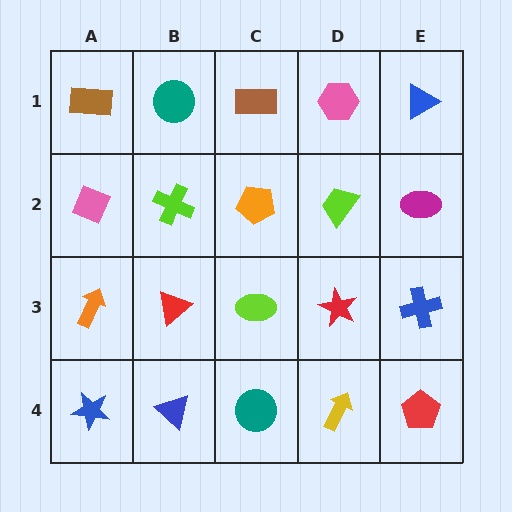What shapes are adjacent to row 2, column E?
A blue triangle (row 1, column E), a blue cross (row 3, column E), a lime trapezoid (row 2, column D).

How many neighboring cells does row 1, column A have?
2.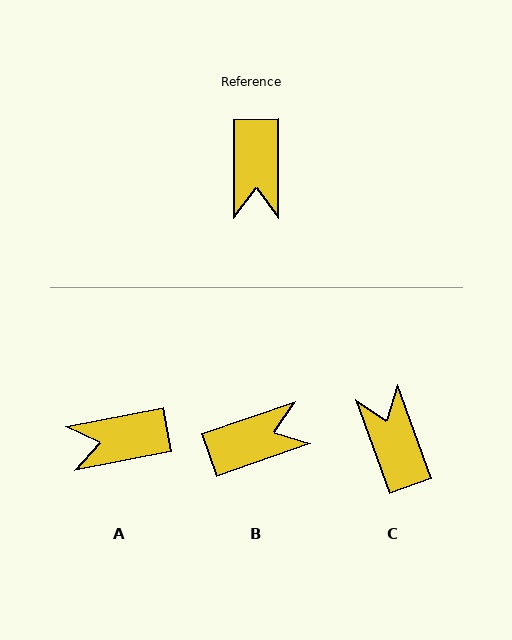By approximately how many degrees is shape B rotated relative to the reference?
Approximately 109 degrees counter-clockwise.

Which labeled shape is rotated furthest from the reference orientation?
C, about 160 degrees away.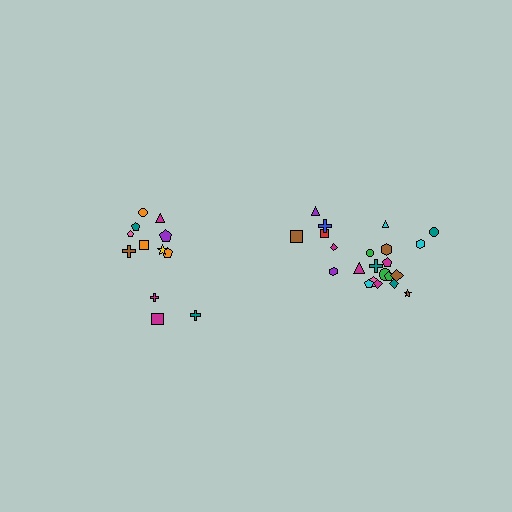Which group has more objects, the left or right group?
The right group.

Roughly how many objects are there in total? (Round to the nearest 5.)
Roughly 35 objects in total.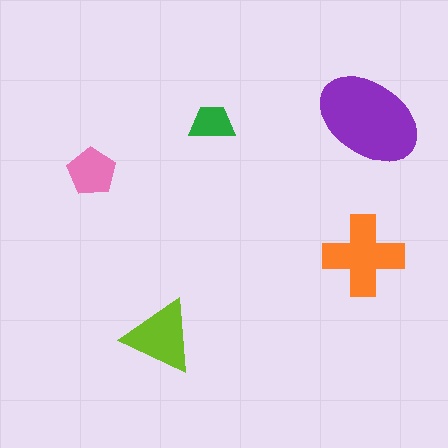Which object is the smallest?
The green trapezoid.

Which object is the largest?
The purple ellipse.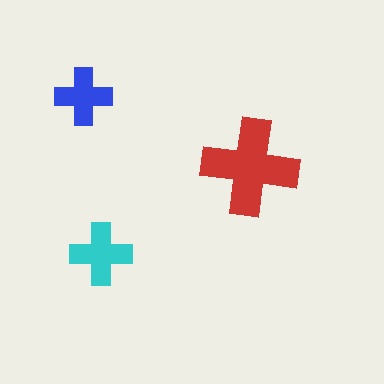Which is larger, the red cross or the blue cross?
The red one.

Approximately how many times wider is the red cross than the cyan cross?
About 1.5 times wider.